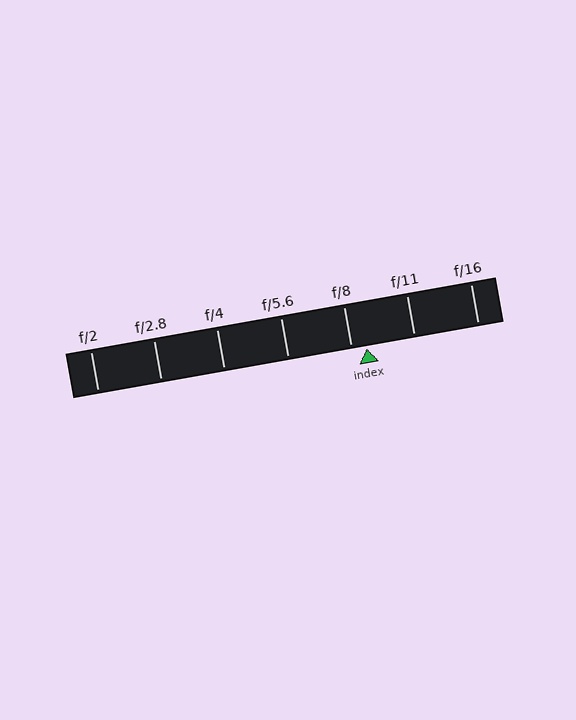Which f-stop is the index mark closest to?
The index mark is closest to f/8.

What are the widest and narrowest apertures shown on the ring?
The widest aperture shown is f/2 and the narrowest is f/16.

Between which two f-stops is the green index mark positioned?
The index mark is between f/8 and f/11.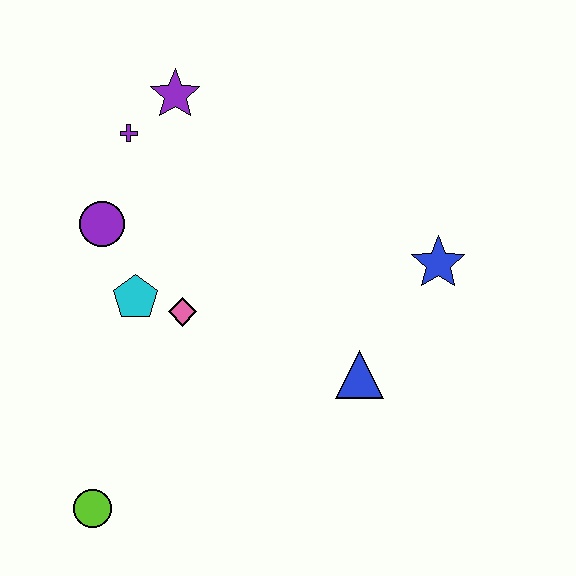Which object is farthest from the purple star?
The lime circle is farthest from the purple star.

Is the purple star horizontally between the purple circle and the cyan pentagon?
No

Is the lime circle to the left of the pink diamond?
Yes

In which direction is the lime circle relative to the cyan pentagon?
The lime circle is below the cyan pentagon.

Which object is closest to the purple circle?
The cyan pentagon is closest to the purple circle.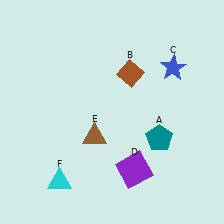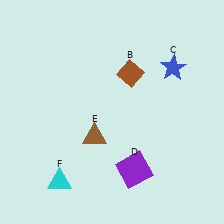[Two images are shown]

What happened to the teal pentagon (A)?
The teal pentagon (A) was removed in Image 2. It was in the bottom-right area of Image 1.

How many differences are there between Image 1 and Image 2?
There is 1 difference between the two images.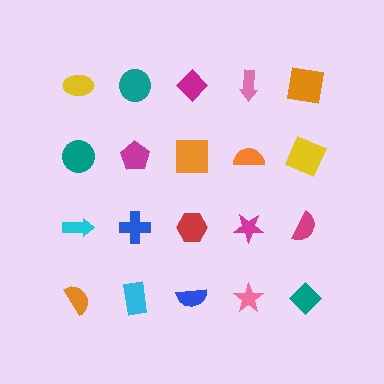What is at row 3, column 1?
A cyan arrow.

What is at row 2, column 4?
An orange semicircle.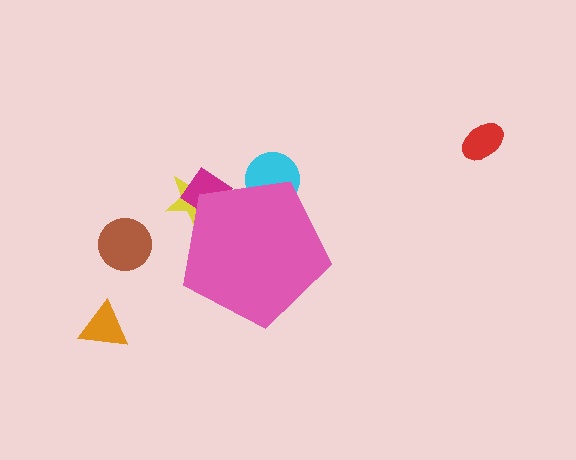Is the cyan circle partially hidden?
Yes, the cyan circle is partially hidden behind the pink pentagon.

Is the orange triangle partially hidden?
No, the orange triangle is fully visible.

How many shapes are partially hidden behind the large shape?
3 shapes are partially hidden.